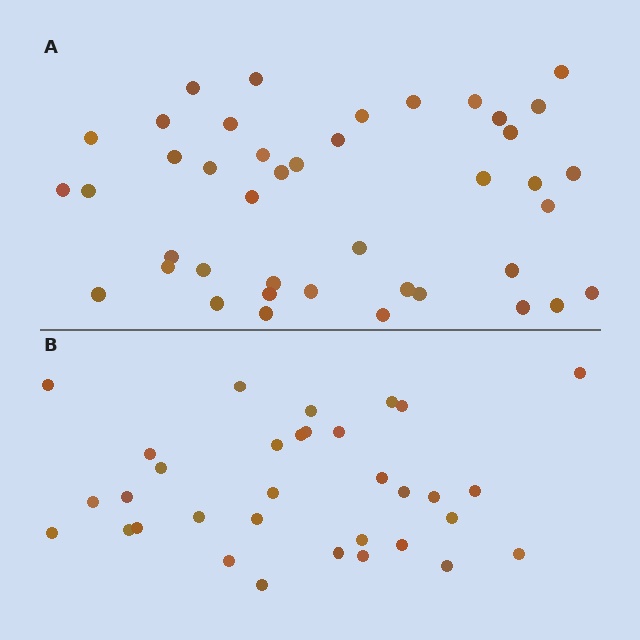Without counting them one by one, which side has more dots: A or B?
Region A (the top region) has more dots.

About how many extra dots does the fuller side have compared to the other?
Region A has roughly 8 or so more dots than region B.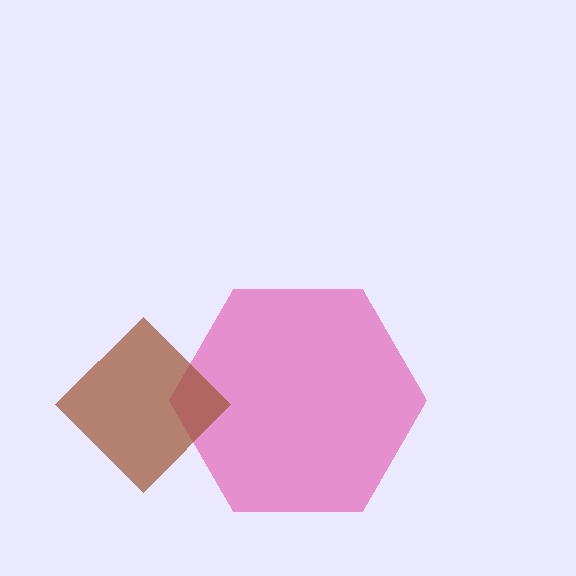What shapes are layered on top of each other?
The layered shapes are: a pink hexagon, a brown diamond.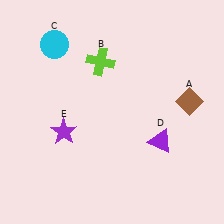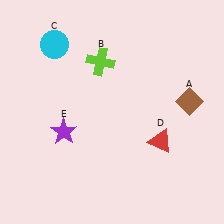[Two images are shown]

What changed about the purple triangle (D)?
In Image 1, D is purple. In Image 2, it changed to red.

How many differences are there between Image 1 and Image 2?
There is 1 difference between the two images.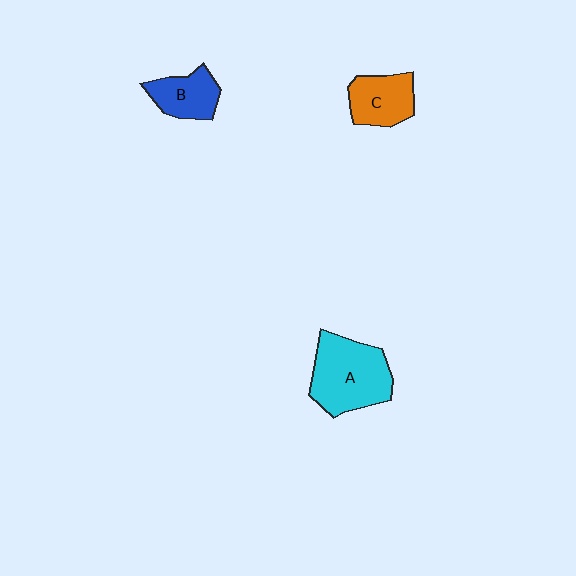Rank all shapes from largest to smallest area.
From largest to smallest: A (cyan), C (orange), B (blue).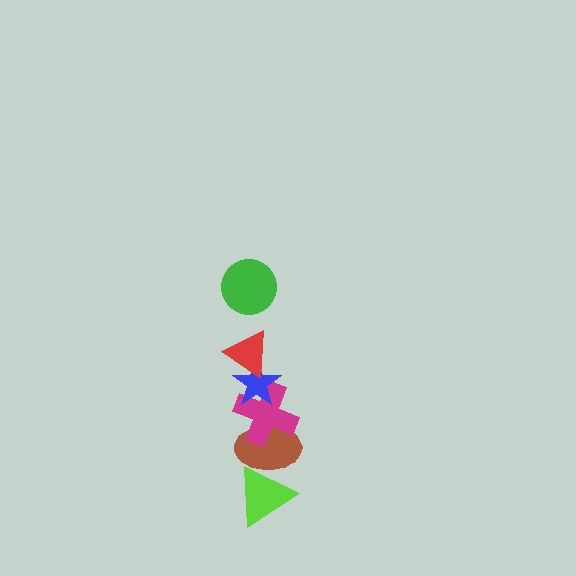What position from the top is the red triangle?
The red triangle is 2nd from the top.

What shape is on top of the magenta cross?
The blue star is on top of the magenta cross.